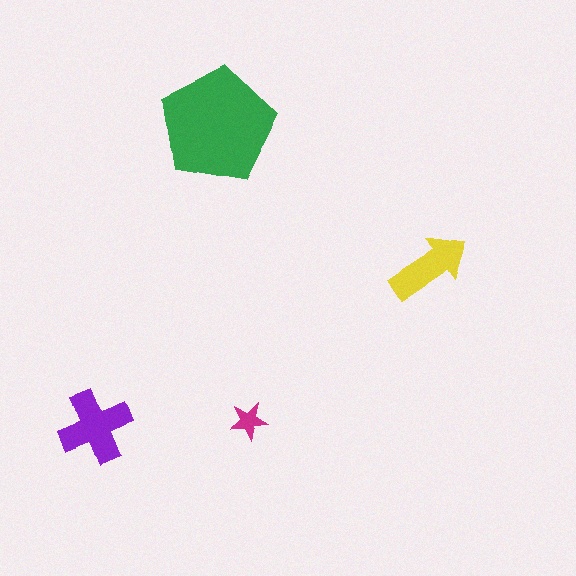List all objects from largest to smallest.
The green pentagon, the purple cross, the yellow arrow, the magenta star.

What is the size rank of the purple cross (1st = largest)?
2nd.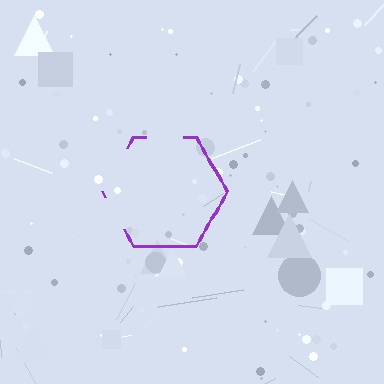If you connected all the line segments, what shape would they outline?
They would outline a hexagon.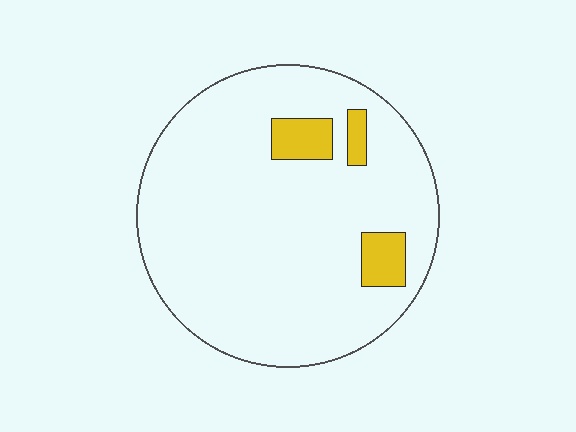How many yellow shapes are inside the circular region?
3.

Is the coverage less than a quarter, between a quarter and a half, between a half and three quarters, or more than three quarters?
Less than a quarter.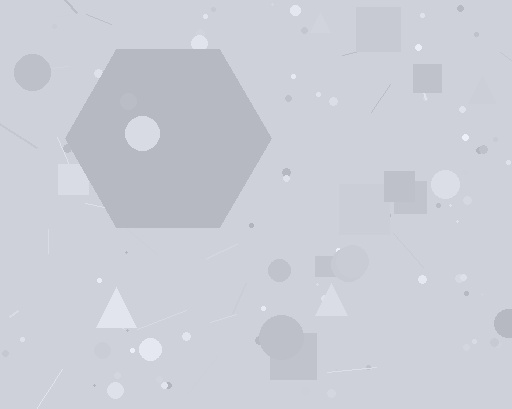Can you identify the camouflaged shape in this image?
The camouflaged shape is a hexagon.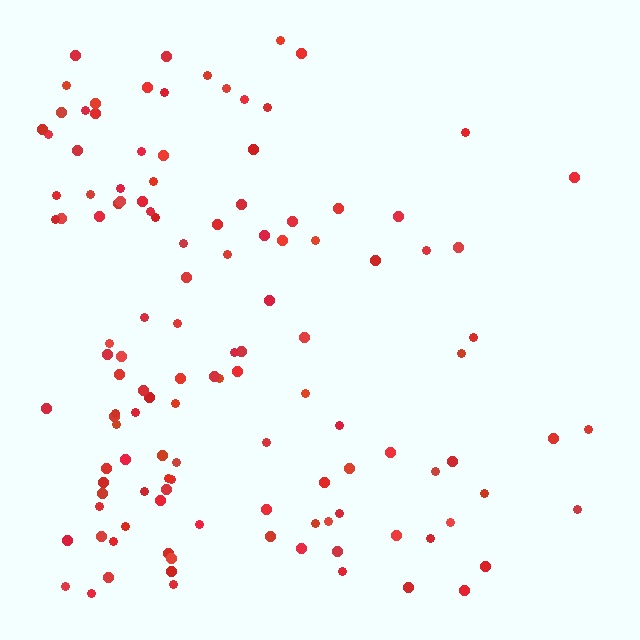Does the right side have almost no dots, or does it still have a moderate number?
Still a moderate number, just noticeably fewer than the left.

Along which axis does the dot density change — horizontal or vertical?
Horizontal.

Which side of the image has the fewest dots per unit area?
The right.